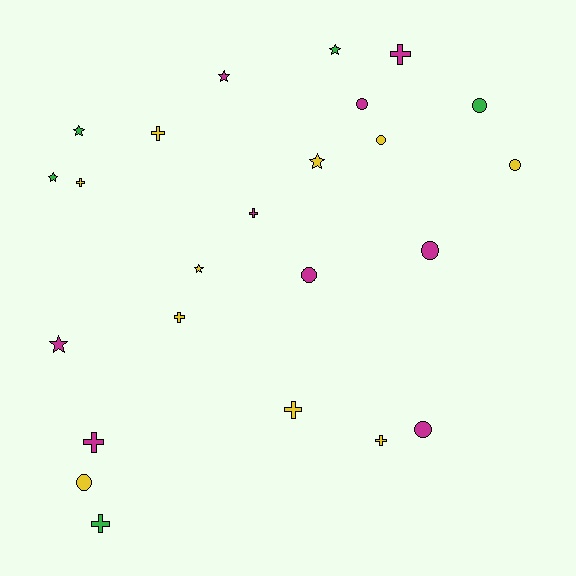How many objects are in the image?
There are 24 objects.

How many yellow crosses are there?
There are 5 yellow crosses.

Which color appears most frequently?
Yellow, with 10 objects.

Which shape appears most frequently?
Cross, with 9 objects.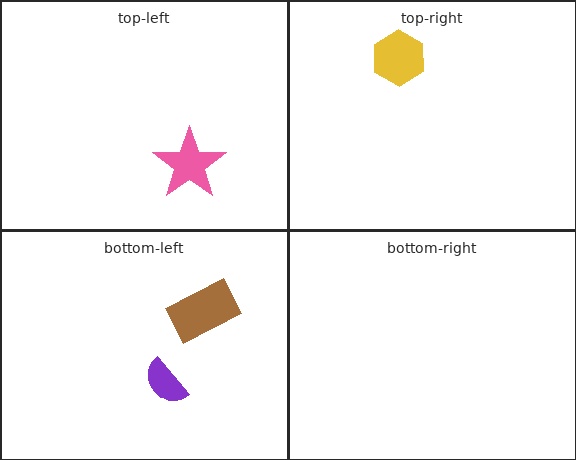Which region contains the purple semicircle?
The bottom-left region.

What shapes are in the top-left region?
The pink star.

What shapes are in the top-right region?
The yellow hexagon.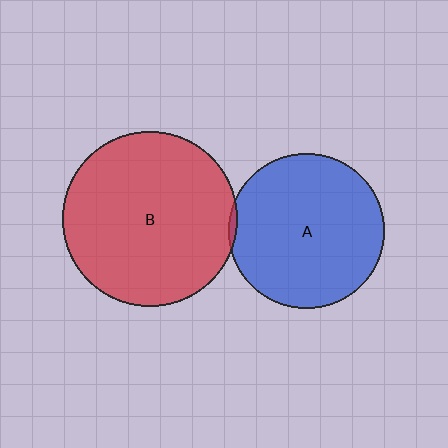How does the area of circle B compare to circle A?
Approximately 1.3 times.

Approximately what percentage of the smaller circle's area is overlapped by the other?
Approximately 5%.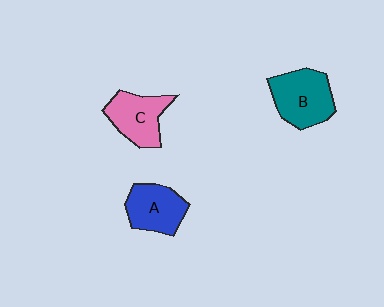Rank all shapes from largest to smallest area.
From largest to smallest: B (teal), C (pink), A (blue).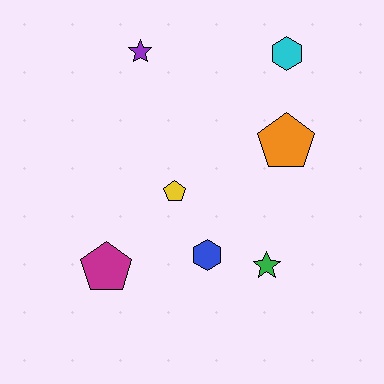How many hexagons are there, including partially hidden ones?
There are 2 hexagons.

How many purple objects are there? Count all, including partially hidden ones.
There is 1 purple object.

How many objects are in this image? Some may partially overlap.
There are 7 objects.